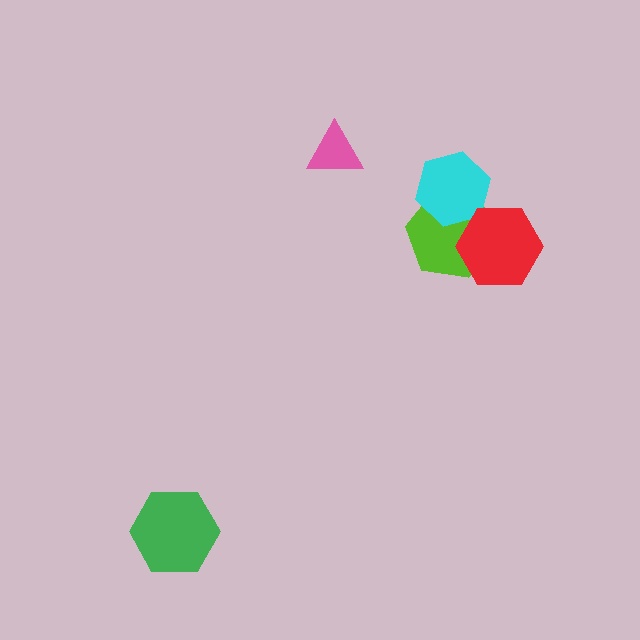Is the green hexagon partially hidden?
No, no other shape covers it.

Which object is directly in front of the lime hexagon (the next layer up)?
The cyan hexagon is directly in front of the lime hexagon.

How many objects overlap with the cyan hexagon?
2 objects overlap with the cyan hexagon.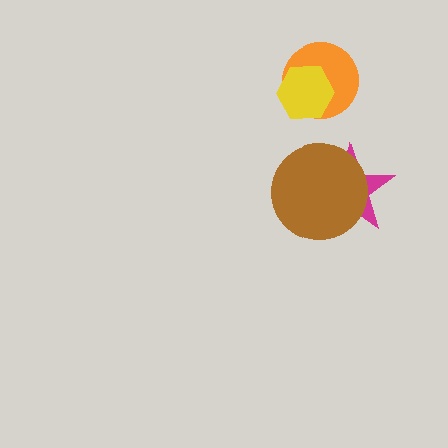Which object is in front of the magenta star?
The brown circle is in front of the magenta star.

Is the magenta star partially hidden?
Yes, it is partially covered by another shape.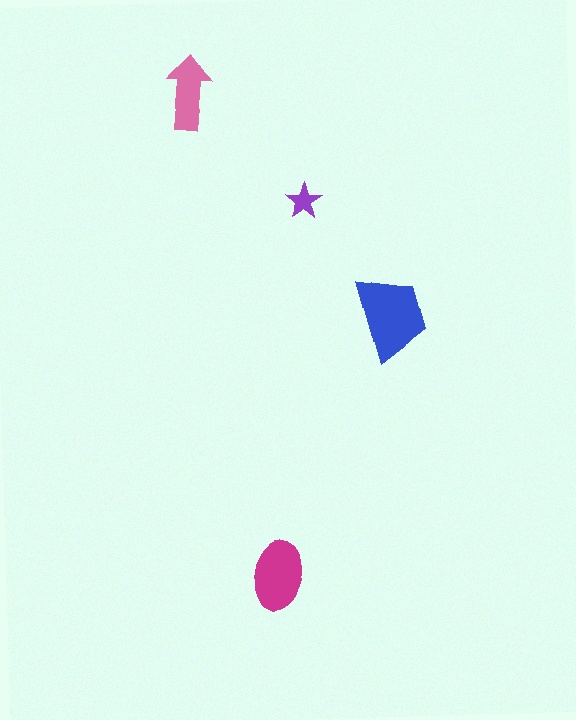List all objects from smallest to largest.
The purple star, the pink arrow, the magenta ellipse, the blue trapezoid.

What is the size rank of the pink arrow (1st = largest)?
3rd.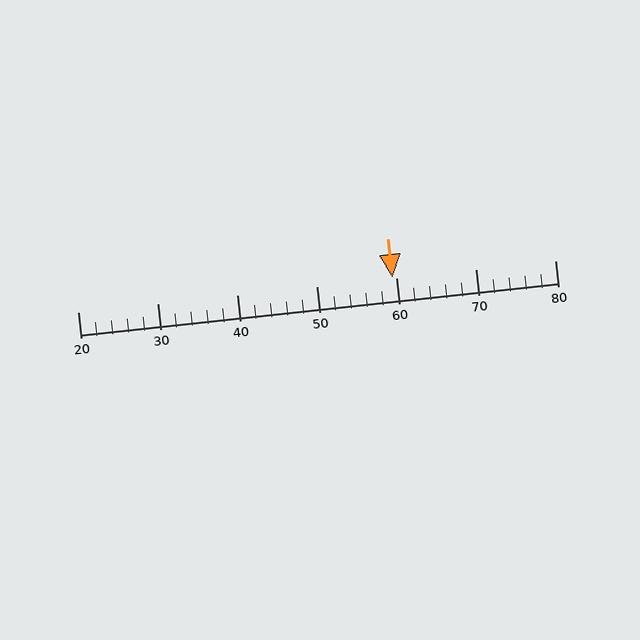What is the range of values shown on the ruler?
The ruler shows values from 20 to 80.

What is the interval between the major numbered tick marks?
The major tick marks are spaced 10 units apart.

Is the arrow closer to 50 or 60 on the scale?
The arrow is closer to 60.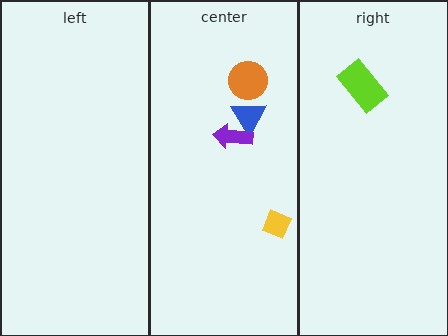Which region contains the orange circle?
The center region.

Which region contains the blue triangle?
The center region.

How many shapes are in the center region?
4.